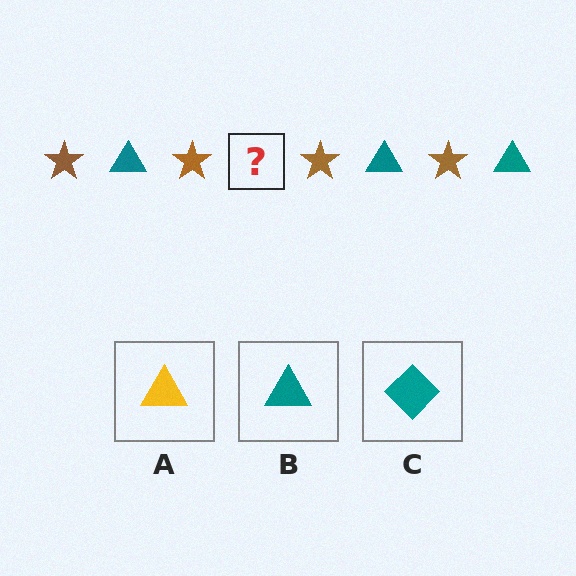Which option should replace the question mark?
Option B.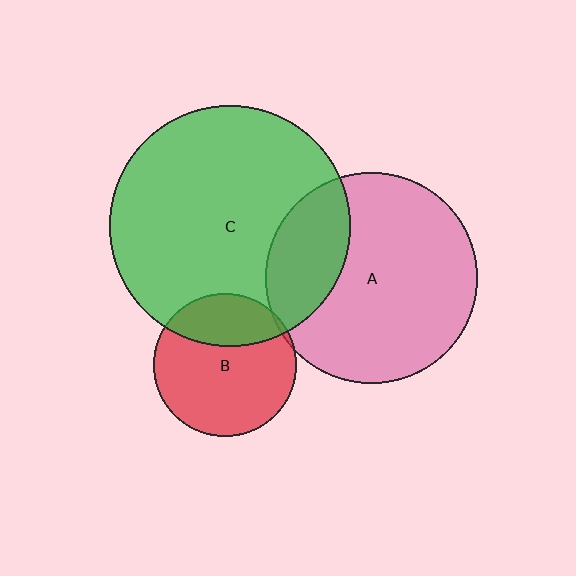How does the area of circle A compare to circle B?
Approximately 2.2 times.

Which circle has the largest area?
Circle C (green).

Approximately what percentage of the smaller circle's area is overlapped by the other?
Approximately 25%.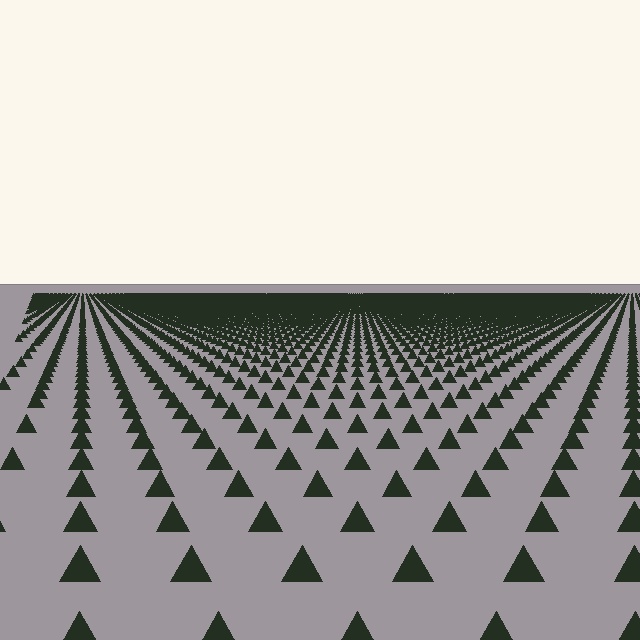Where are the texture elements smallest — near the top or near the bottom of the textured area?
Near the top.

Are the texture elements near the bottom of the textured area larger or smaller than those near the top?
Larger. Near the bottom, elements are closer to the viewer and appear at a bigger on-screen size.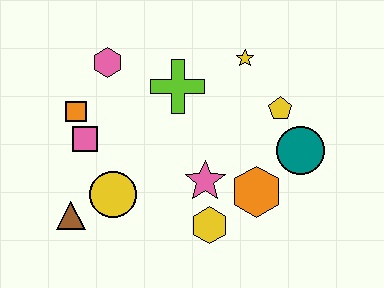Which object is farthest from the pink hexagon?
The teal circle is farthest from the pink hexagon.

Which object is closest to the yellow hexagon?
The pink star is closest to the yellow hexagon.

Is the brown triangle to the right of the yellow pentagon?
No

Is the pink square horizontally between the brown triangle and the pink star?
Yes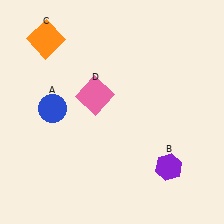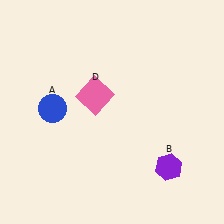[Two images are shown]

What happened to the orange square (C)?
The orange square (C) was removed in Image 2. It was in the top-left area of Image 1.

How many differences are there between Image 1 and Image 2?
There is 1 difference between the two images.